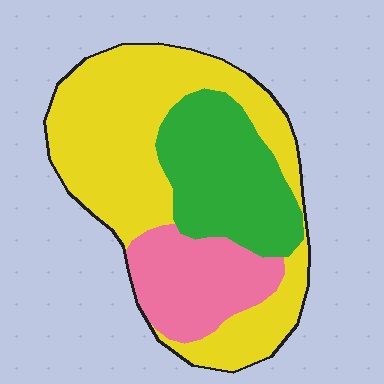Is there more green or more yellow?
Yellow.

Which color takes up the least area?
Pink, at roughly 20%.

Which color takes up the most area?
Yellow, at roughly 55%.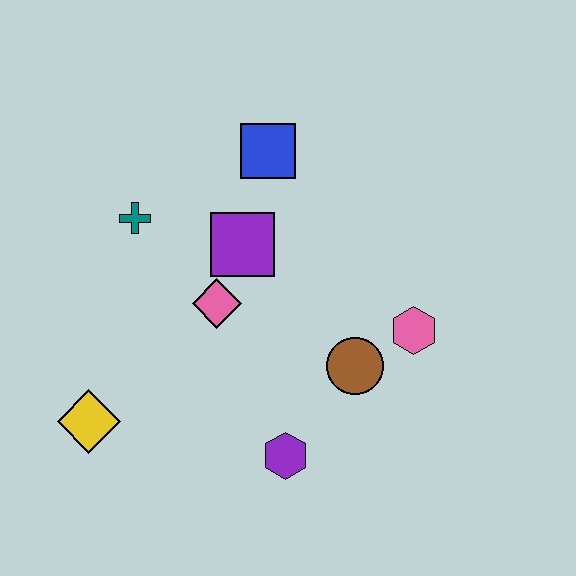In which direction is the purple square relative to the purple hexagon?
The purple square is above the purple hexagon.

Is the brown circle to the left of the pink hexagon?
Yes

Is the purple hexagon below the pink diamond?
Yes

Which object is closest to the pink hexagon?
The brown circle is closest to the pink hexagon.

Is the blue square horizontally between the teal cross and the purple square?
No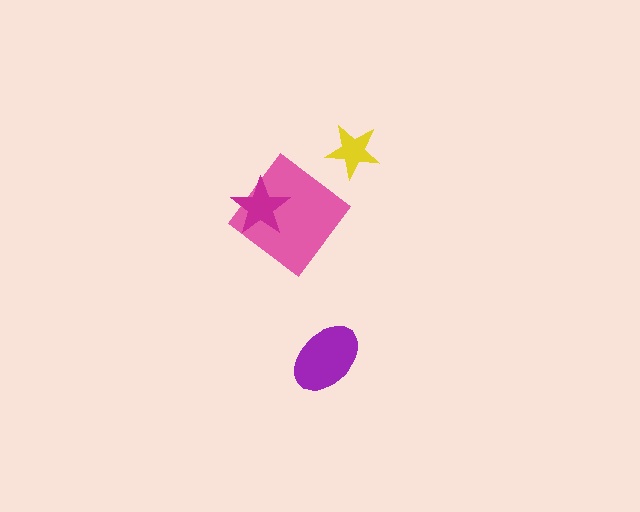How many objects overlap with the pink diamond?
1 object overlaps with the pink diamond.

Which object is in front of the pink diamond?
The magenta star is in front of the pink diamond.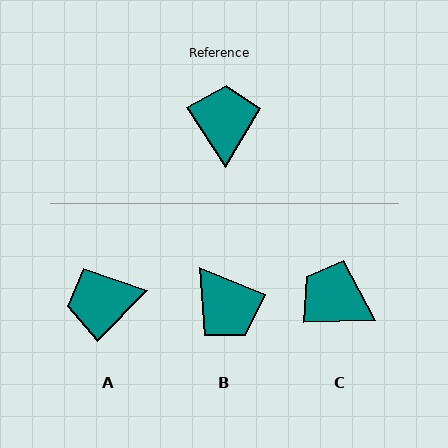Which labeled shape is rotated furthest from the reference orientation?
B, about 145 degrees away.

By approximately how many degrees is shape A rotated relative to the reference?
Approximately 102 degrees counter-clockwise.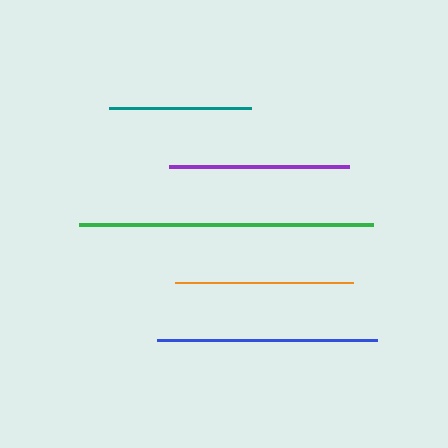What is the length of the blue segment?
The blue segment is approximately 220 pixels long.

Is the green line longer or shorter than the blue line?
The green line is longer than the blue line.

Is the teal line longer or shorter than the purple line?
The purple line is longer than the teal line.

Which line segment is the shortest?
The teal line is the shortest at approximately 142 pixels.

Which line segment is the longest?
The green line is the longest at approximately 293 pixels.